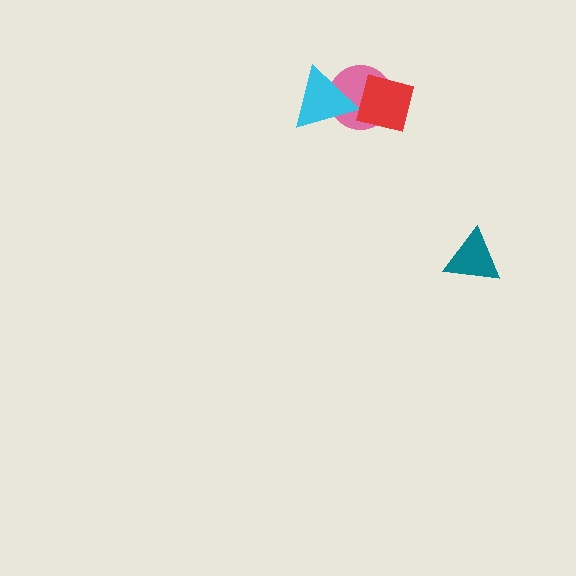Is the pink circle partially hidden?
Yes, it is partially covered by another shape.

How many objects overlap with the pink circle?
2 objects overlap with the pink circle.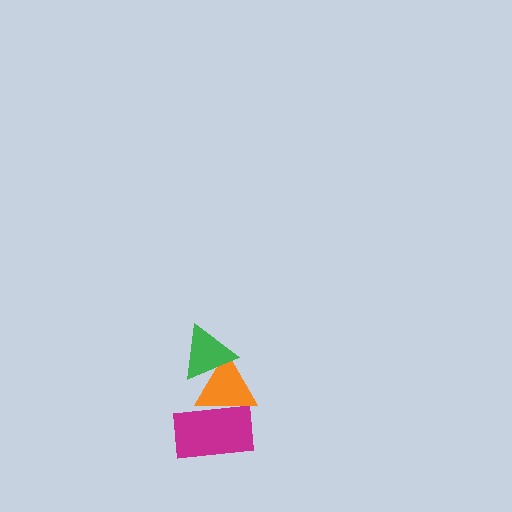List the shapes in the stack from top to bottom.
From top to bottom: the green triangle, the orange triangle, the magenta rectangle.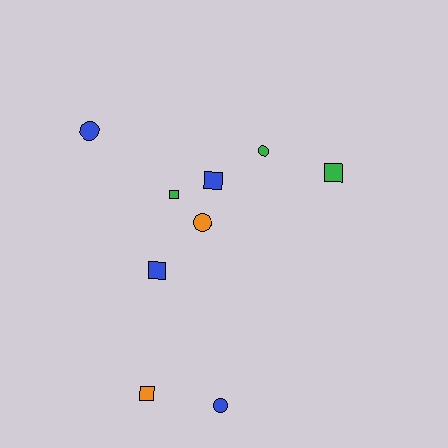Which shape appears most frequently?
Square, with 5 objects.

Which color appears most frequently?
Blue, with 4 objects.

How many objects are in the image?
There are 9 objects.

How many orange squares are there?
There is 1 orange square.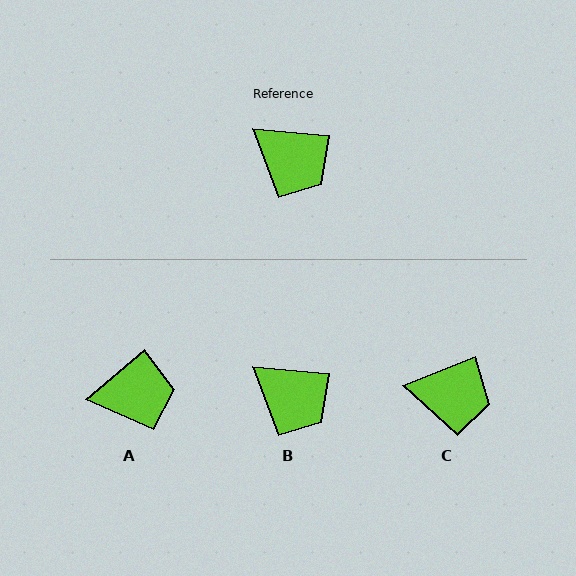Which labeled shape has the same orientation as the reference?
B.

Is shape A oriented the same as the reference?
No, it is off by about 46 degrees.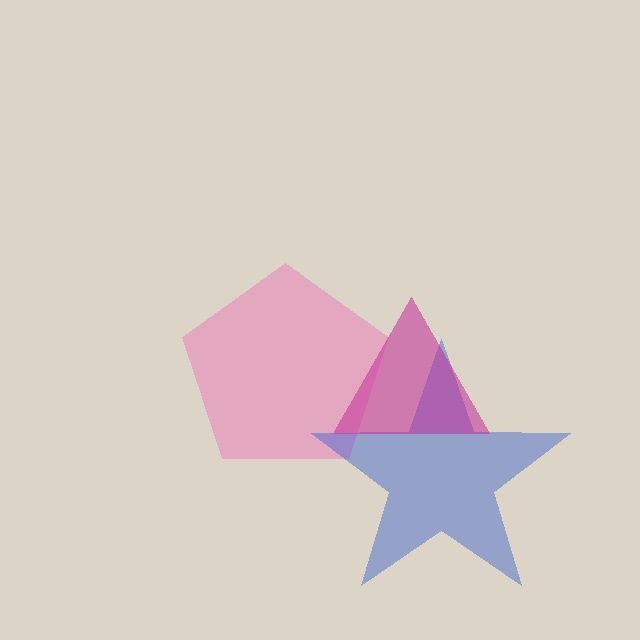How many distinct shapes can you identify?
There are 3 distinct shapes: a pink pentagon, a blue star, a magenta triangle.